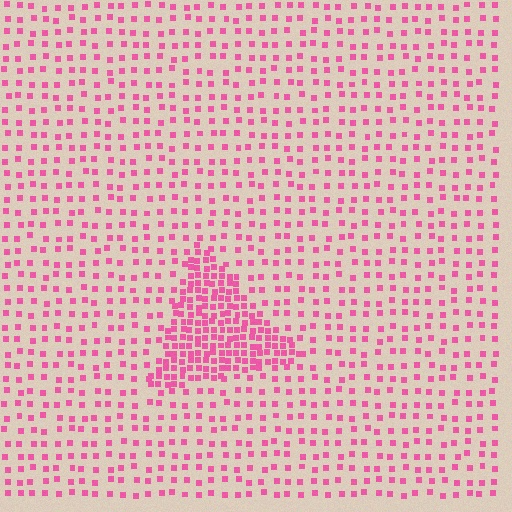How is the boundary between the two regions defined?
The boundary is defined by a change in element density (approximately 2.7x ratio). All elements are the same color, size, and shape.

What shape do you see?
I see a triangle.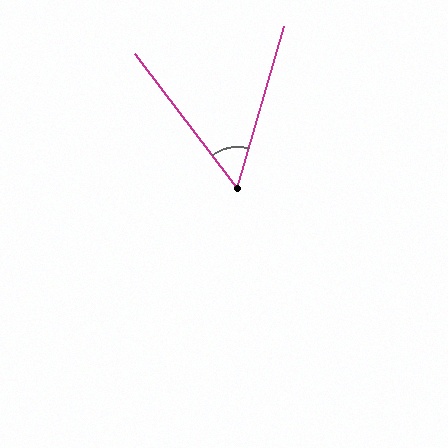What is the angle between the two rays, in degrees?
Approximately 53 degrees.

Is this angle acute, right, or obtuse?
It is acute.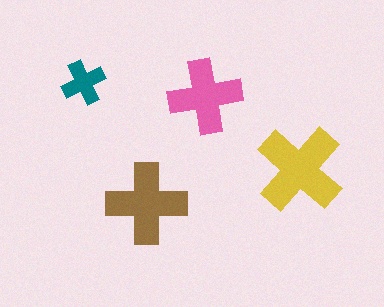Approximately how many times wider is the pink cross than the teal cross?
About 1.5 times wider.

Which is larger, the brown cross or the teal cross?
The brown one.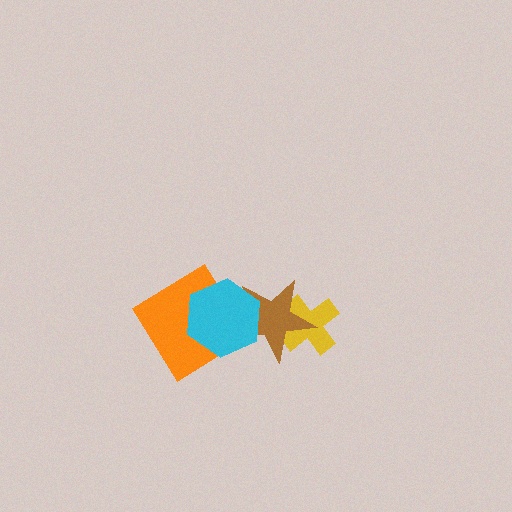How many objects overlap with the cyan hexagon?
2 objects overlap with the cyan hexagon.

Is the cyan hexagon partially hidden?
No, no other shape covers it.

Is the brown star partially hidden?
Yes, it is partially covered by another shape.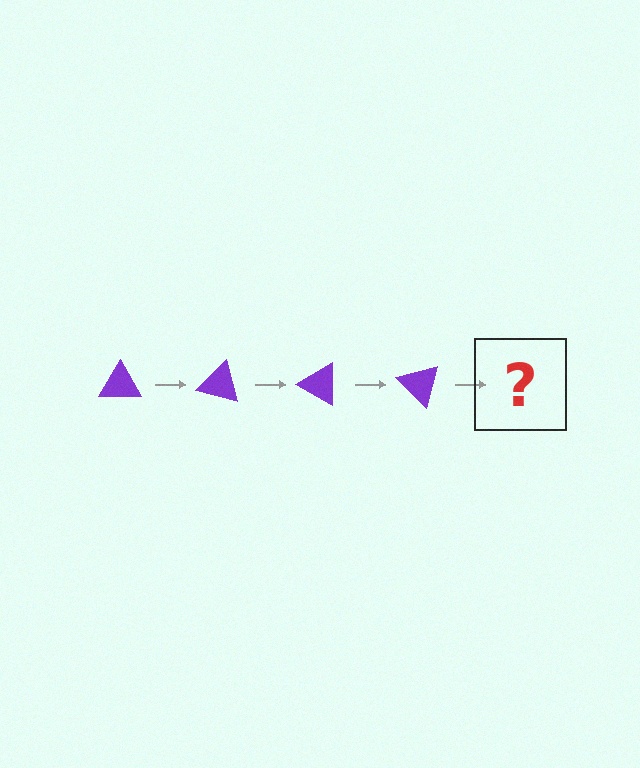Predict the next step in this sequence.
The next step is a purple triangle rotated 60 degrees.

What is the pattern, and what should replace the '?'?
The pattern is that the triangle rotates 15 degrees each step. The '?' should be a purple triangle rotated 60 degrees.